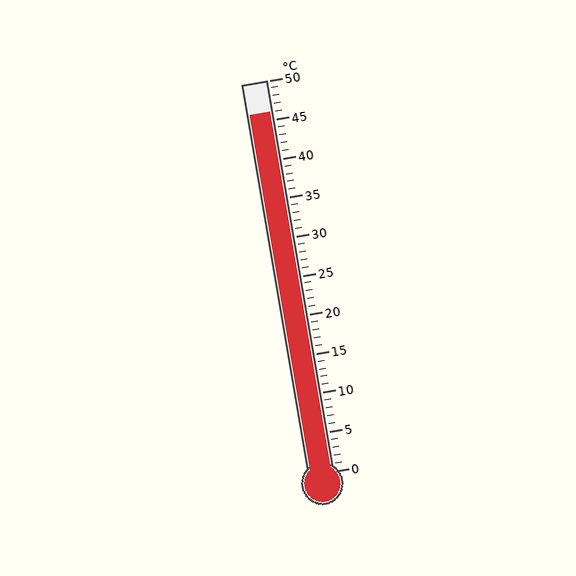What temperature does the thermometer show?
The thermometer shows approximately 46°C.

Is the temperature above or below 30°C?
The temperature is above 30°C.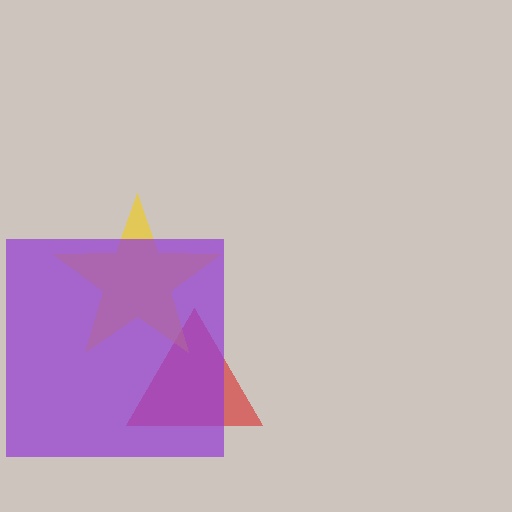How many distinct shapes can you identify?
There are 3 distinct shapes: a red triangle, a yellow star, a purple square.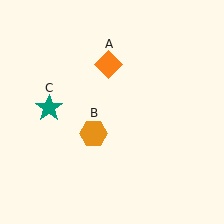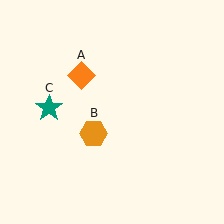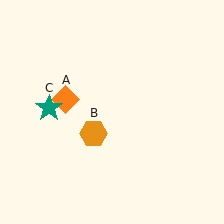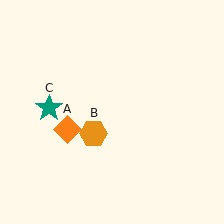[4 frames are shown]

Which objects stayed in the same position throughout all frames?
Orange hexagon (object B) and teal star (object C) remained stationary.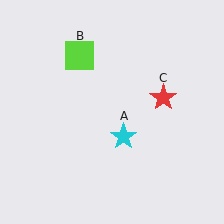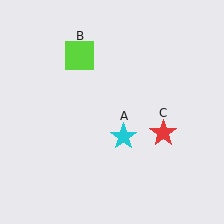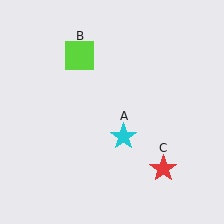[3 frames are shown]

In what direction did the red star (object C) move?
The red star (object C) moved down.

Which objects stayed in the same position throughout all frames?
Cyan star (object A) and lime square (object B) remained stationary.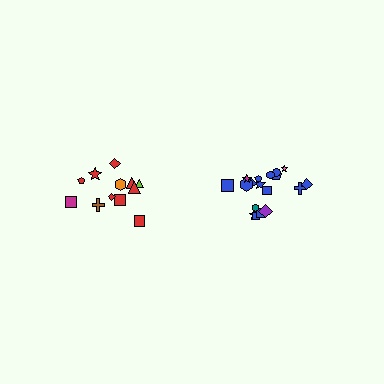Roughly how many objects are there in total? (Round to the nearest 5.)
Roughly 30 objects in total.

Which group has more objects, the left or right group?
The right group.